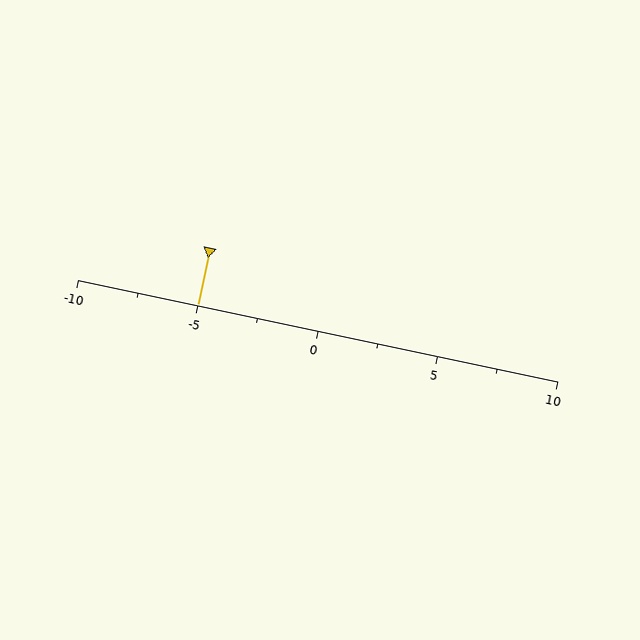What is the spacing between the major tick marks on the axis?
The major ticks are spaced 5 apart.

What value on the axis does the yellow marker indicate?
The marker indicates approximately -5.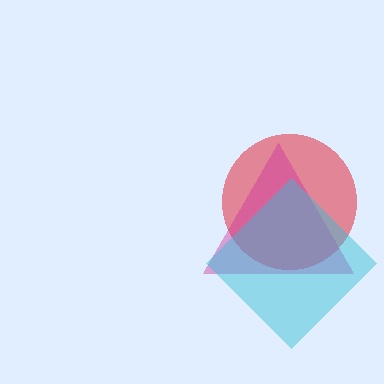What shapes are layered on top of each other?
The layered shapes are: a red circle, a magenta triangle, a cyan diamond.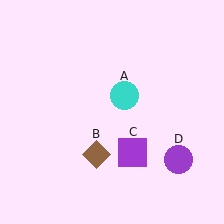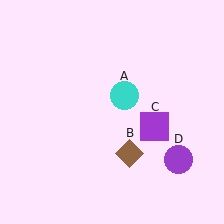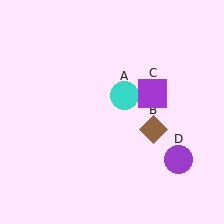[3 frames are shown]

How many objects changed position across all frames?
2 objects changed position: brown diamond (object B), purple square (object C).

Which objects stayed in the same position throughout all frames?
Cyan circle (object A) and purple circle (object D) remained stationary.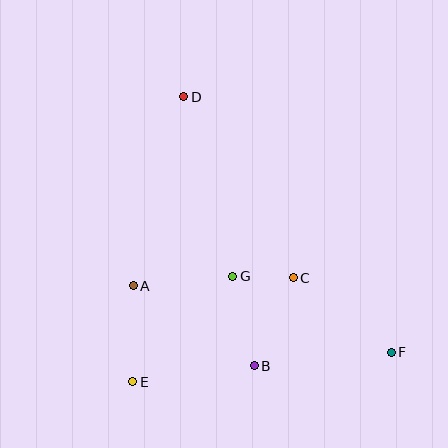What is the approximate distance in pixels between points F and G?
The distance between F and G is approximately 176 pixels.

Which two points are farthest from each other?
Points D and F are farthest from each other.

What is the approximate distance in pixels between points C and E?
The distance between C and E is approximately 191 pixels.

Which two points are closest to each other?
Points C and G are closest to each other.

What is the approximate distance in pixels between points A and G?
The distance between A and G is approximately 100 pixels.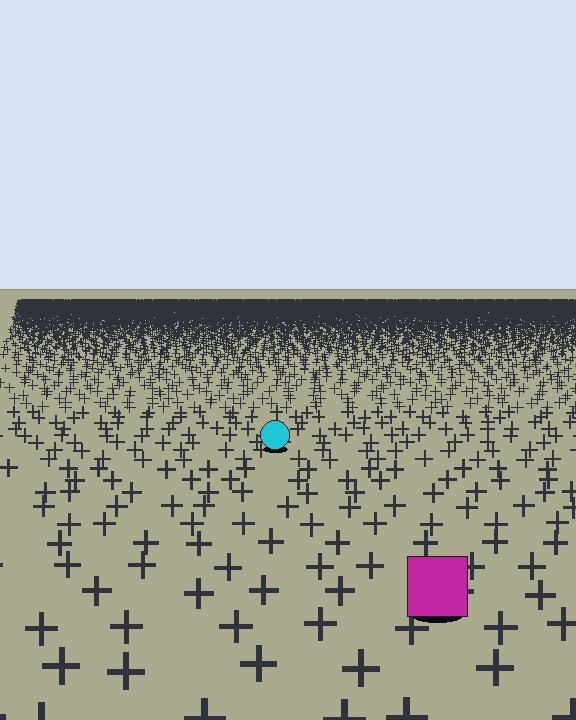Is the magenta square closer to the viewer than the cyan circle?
Yes. The magenta square is closer — you can tell from the texture gradient: the ground texture is coarser near it.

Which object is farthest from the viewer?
The cyan circle is farthest from the viewer. It appears smaller and the ground texture around it is denser.